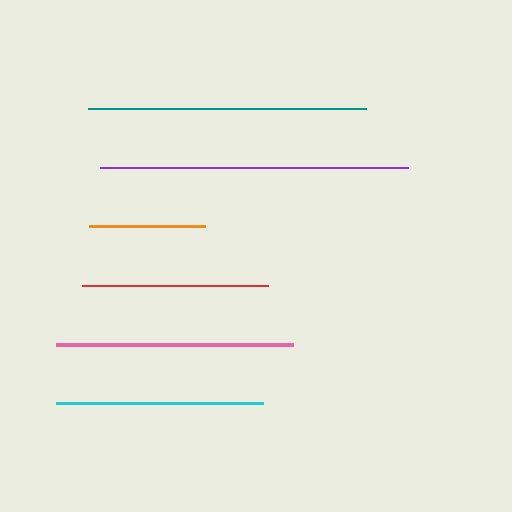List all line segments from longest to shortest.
From longest to shortest: purple, teal, pink, cyan, red, orange.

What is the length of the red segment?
The red segment is approximately 186 pixels long.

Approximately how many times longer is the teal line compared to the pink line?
The teal line is approximately 1.2 times the length of the pink line.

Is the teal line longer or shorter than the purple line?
The purple line is longer than the teal line.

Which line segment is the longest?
The purple line is the longest at approximately 308 pixels.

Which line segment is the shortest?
The orange line is the shortest at approximately 117 pixels.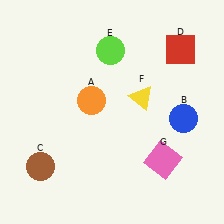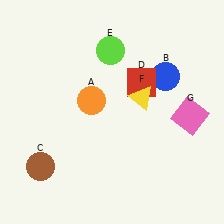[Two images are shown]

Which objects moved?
The objects that moved are: the blue circle (B), the red square (D), the pink square (G).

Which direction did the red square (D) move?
The red square (D) moved left.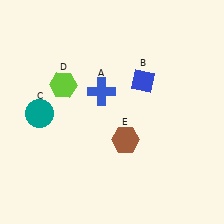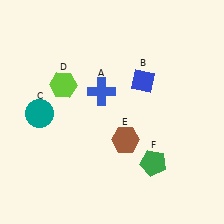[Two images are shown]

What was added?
A green pentagon (F) was added in Image 2.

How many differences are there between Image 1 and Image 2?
There is 1 difference between the two images.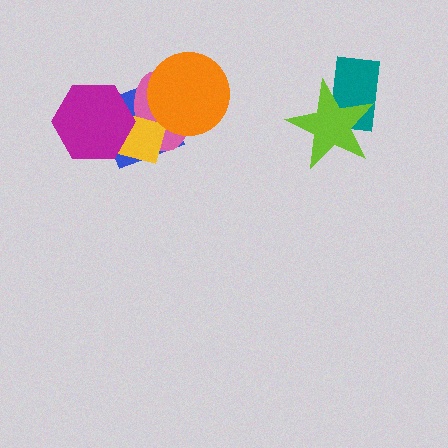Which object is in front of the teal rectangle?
The lime star is in front of the teal rectangle.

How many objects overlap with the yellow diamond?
3 objects overlap with the yellow diamond.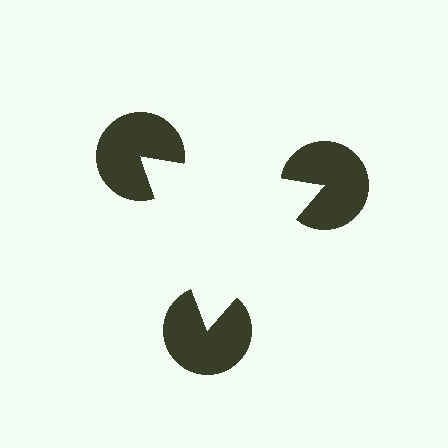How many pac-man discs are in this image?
There are 3 — one at each vertex of the illusory triangle.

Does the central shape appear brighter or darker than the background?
It typically appears slightly brighter than the background, even though no actual brightness change is drawn.